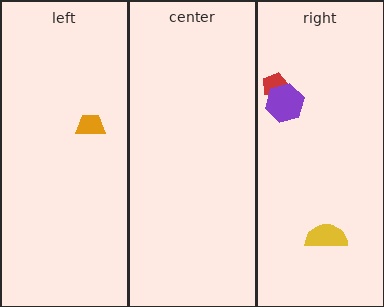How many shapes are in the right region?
3.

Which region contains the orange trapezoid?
The left region.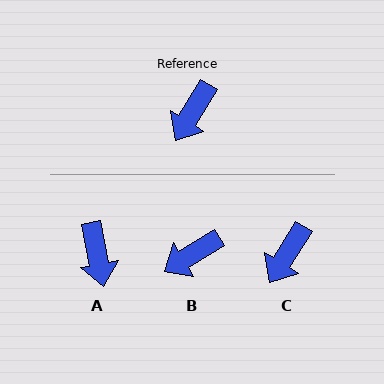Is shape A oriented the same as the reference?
No, it is off by about 43 degrees.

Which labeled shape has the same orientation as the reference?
C.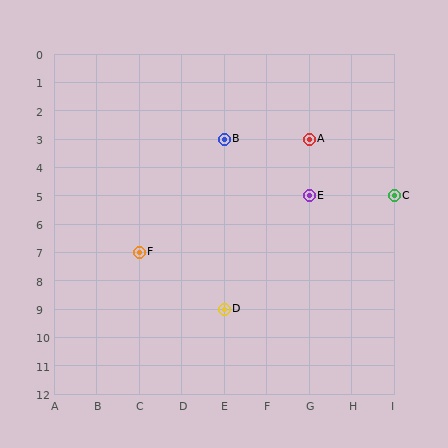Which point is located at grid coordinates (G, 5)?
Point E is at (G, 5).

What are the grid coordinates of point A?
Point A is at grid coordinates (G, 3).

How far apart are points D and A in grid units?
Points D and A are 2 columns and 6 rows apart (about 6.3 grid units diagonally).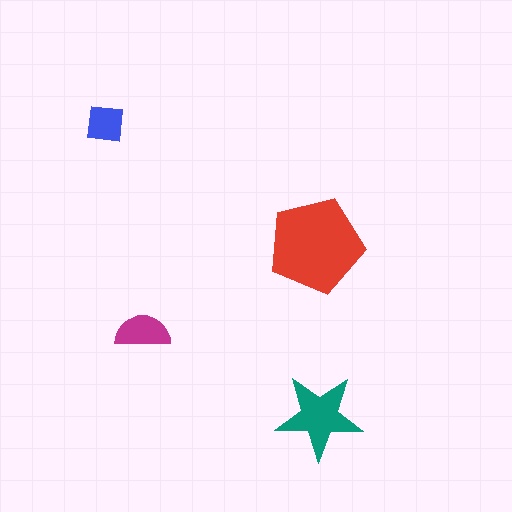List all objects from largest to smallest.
The red pentagon, the teal star, the magenta semicircle, the blue square.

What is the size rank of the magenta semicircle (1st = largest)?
3rd.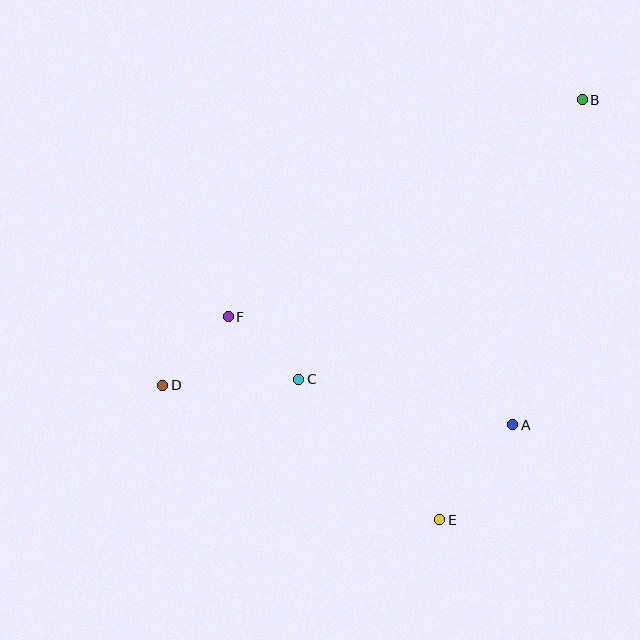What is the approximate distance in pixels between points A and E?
The distance between A and E is approximately 120 pixels.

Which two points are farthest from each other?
Points B and D are farthest from each other.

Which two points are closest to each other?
Points C and F are closest to each other.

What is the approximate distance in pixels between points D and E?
The distance between D and E is approximately 308 pixels.